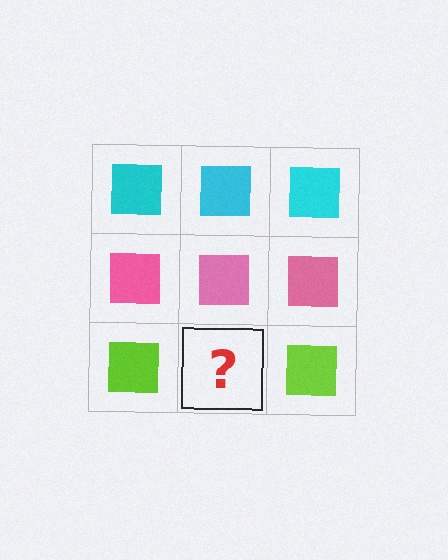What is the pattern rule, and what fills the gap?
The rule is that each row has a consistent color. The gap should be filled with a lime square.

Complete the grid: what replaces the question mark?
The question mark should be replaced with a lime square.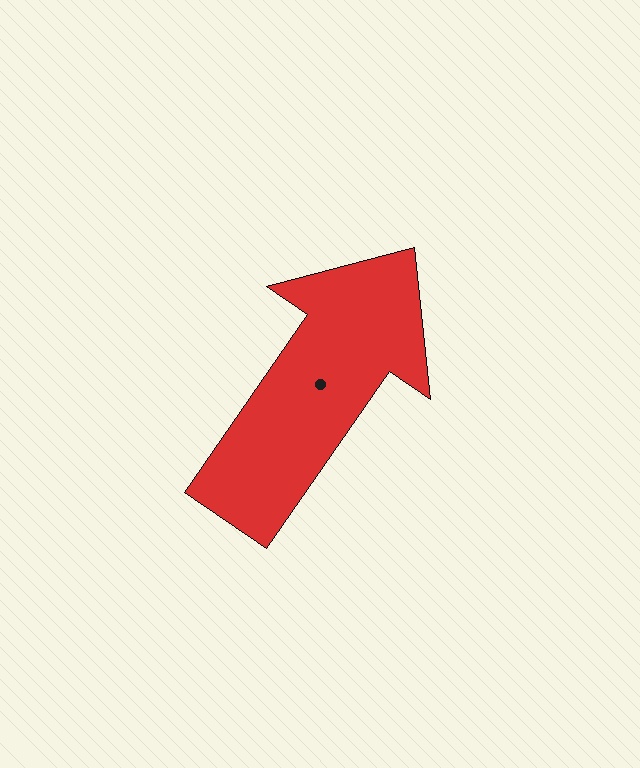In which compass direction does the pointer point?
Northeast.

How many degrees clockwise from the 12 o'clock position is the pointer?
Approximately 35 degrees.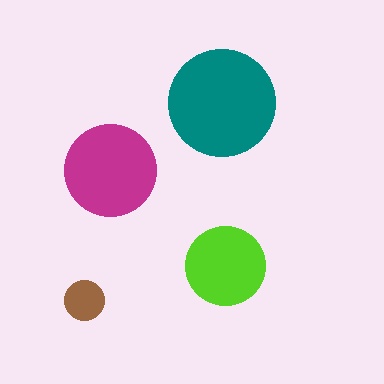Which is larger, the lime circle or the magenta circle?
The magenta one.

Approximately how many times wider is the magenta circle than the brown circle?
About 2.5 times wider.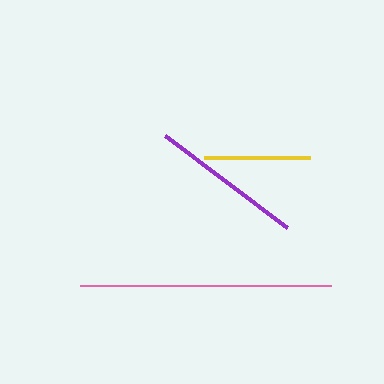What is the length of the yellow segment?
The yellow segment is approximately 106 pixels long.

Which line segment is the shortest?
The yellow line is the shortest at approximately 106 pixels.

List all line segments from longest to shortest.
From longest to shortest: pink, purple, yellow.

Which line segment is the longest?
The pink line is the longest at approximately 251 pixels.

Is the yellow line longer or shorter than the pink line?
The pink line is longer than the yellow line.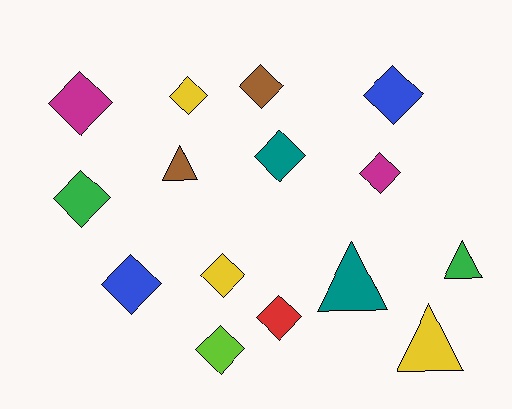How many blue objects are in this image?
There are 2 blue objects.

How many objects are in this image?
There are 15 objects.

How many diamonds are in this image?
There are 11 diamonds.